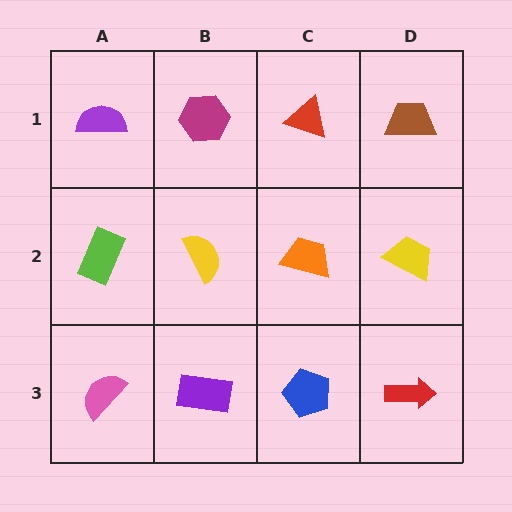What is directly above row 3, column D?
A yellow trapezoid.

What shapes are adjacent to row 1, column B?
A yellow semicircle (row 2, column B), a purple semicircle (row 1, column A), a red triangle (row 1, column C).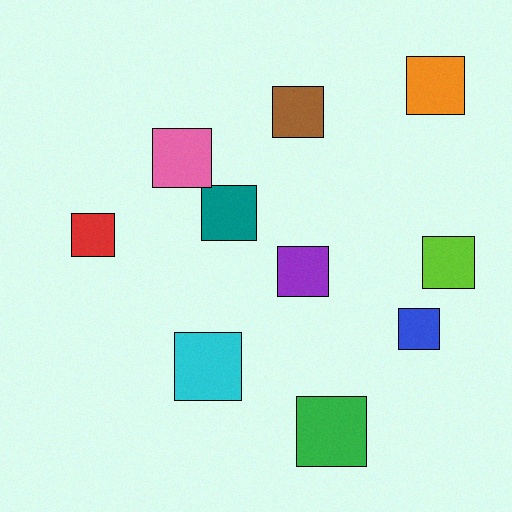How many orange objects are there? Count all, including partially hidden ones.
There is 1 orange object.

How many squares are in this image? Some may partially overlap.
There are 10 squares.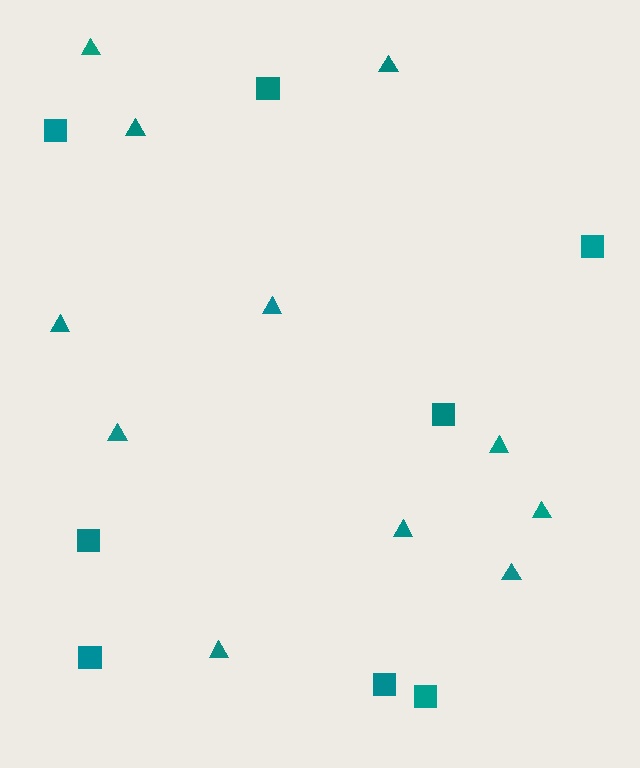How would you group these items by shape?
There are 2 groups: one group of triangles (11) and one group of squares (8).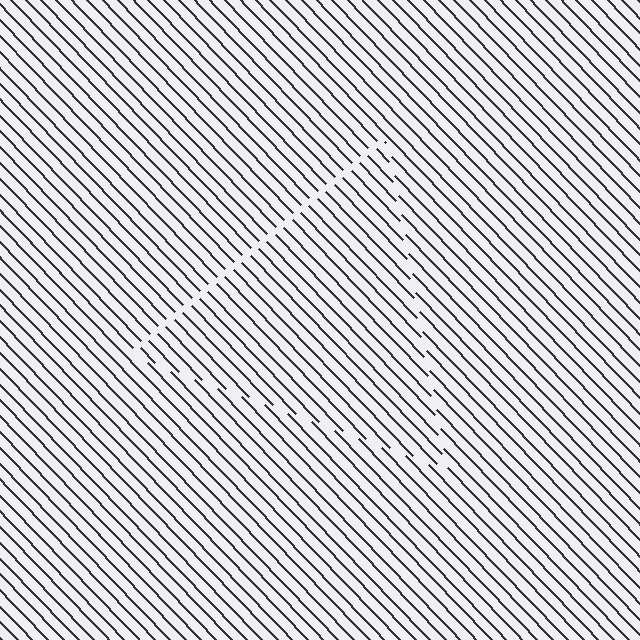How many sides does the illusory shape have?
3 sides — the line-ends trace a triangle.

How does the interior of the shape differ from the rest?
The interior of the shape contains the same grating, shifted by half a period — the contour is defined by the phase discontinuity where line-ends from the inner and outer gratings abut.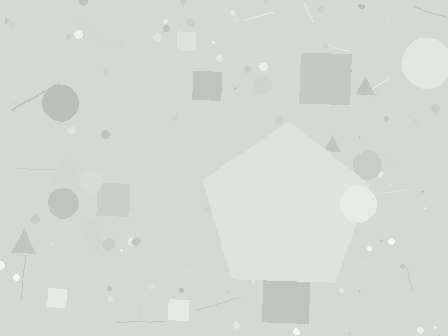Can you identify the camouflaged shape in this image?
The camouflaged shape is a pentagon.